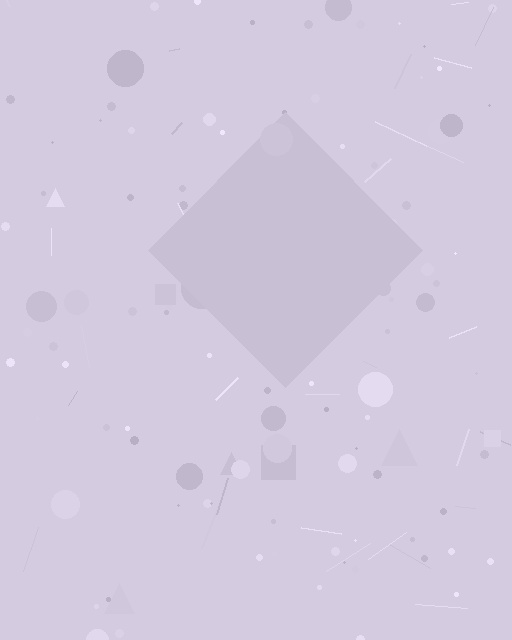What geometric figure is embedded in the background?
A diamond is embedded in the background.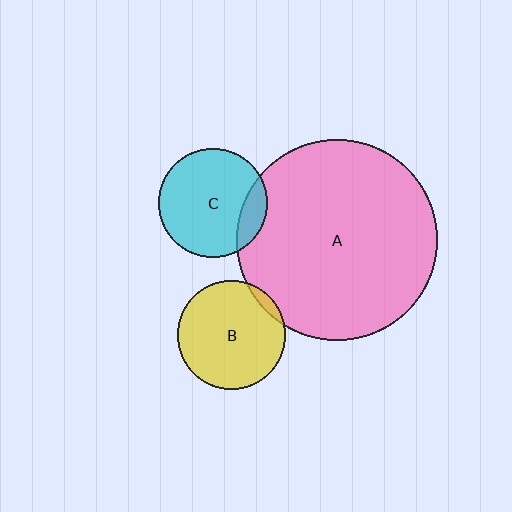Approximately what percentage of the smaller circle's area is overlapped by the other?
Approximately 5%.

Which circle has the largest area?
Circle A (pink).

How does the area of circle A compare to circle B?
Approximately 3.4 times.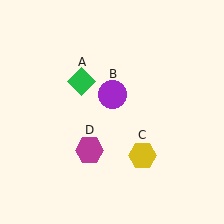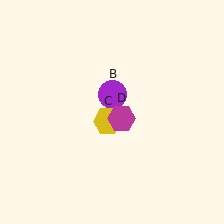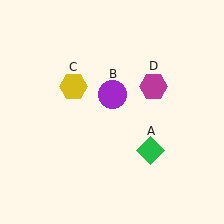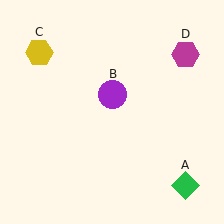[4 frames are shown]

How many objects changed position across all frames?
3 objects changed position: green diamond (object A), yellow hexagon (object C), magenta hexagon (object D).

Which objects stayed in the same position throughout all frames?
Purple circle (object B) remained stationary.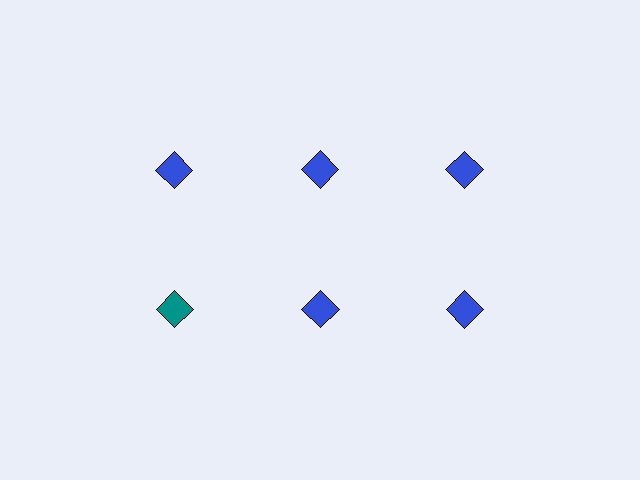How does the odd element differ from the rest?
It has a different color: teal instead of blue.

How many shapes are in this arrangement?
There are 6 shapes arranged in a grid pattern.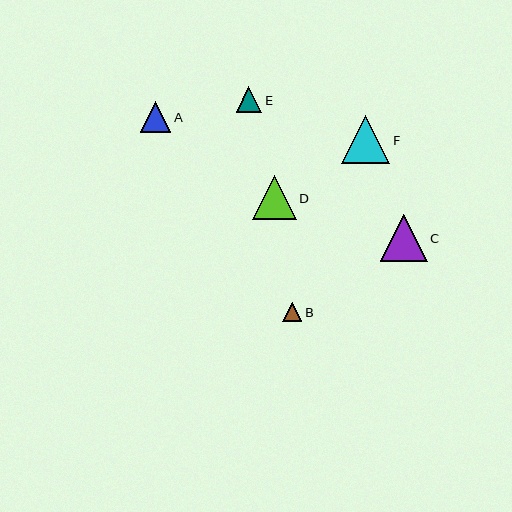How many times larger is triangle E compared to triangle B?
Triangle E is approximately 1.4 times the size of triangle B.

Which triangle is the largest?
Triangle F is the largest with a size of approximately 48 pixels.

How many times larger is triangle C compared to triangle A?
Triangle C is approximately 1.5 times the size of triangle A.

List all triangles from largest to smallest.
From largest to smallest: F, C, D, A, E, B.